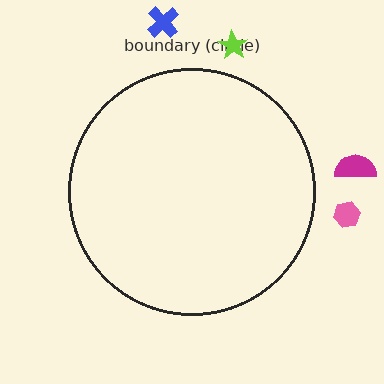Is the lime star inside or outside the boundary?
Outside.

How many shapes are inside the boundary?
0 inside, 4 outside.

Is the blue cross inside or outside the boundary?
Outside.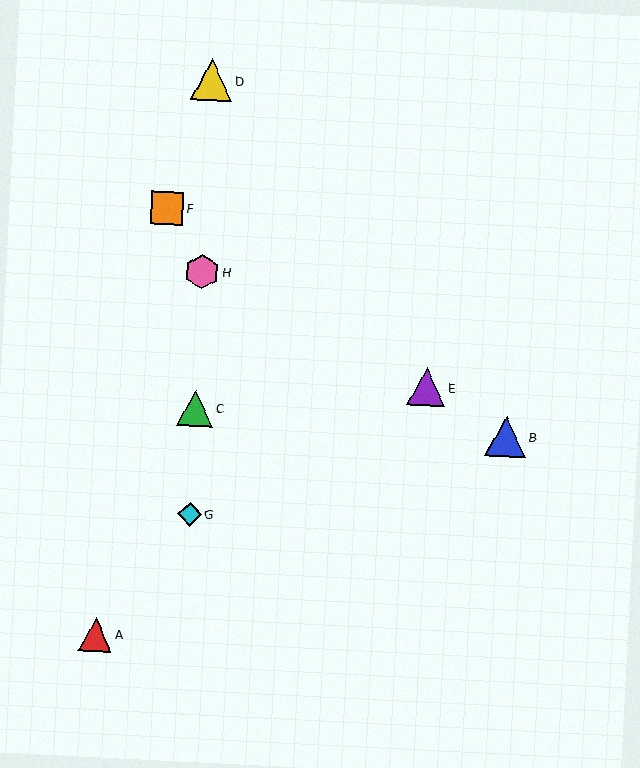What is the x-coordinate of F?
Object F is at x≈167.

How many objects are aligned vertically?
4 objects (C, D, G, H) are aligned vertically.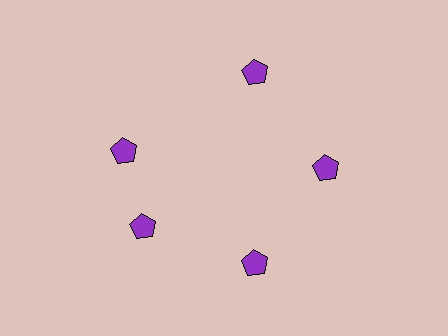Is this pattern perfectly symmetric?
No. The 5 purple pentagons are arranged in a ring, but one element near the 10 o'clock position is rotated out of alignment along the ring, breaking the 5-fold rotational symmetry.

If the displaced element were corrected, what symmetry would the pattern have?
It would have 5-fold rotational symmetry — the pattern would map onto itself every 72 degrees.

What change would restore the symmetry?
The symmetry would be restored by rotating it back into even spacing with its neighbors so that all 5 pentagons sit at equal angles and equal distance from the center.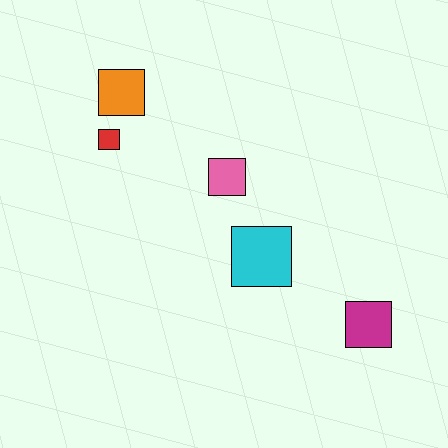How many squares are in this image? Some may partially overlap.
There are 5 squares.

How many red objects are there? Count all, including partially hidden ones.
There is 1 red object.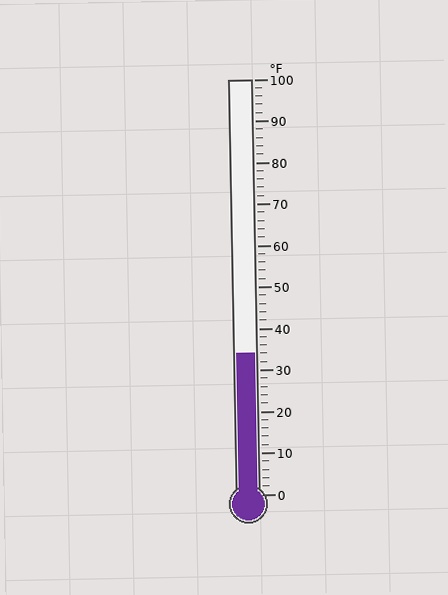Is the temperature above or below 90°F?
The temperature is below 90°F.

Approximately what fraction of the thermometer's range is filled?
The thermometer is filled to approximately 35% of its range.